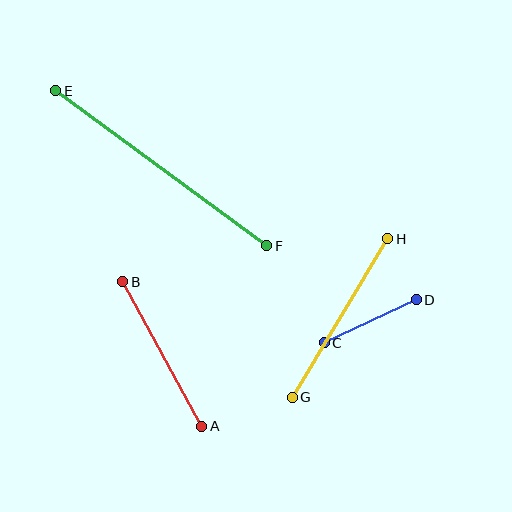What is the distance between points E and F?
The distance is approximately 261 pixels.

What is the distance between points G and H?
The distance is approximately 185 pixels.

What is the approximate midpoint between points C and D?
The midpoint is at approximately (370, 321) pixels.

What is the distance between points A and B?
The distance is approximately 165 pixels.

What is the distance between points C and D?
The distance is approximately 101 pixels.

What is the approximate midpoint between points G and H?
The midpoint is at approximately (340, 318) pixels.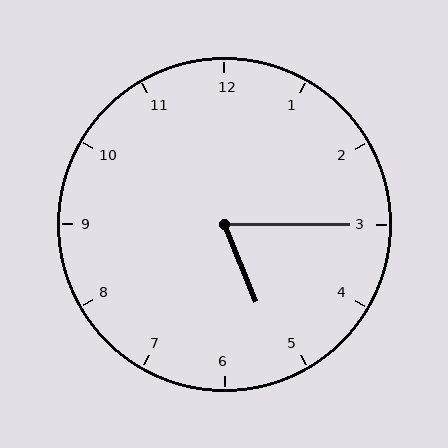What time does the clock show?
5:15.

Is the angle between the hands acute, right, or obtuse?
It is acute.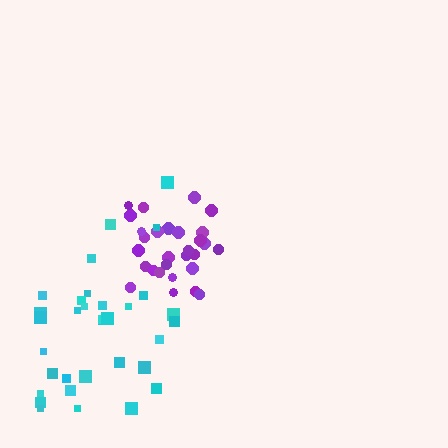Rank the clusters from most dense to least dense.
purple, cyan.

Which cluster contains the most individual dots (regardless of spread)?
Cyan (33).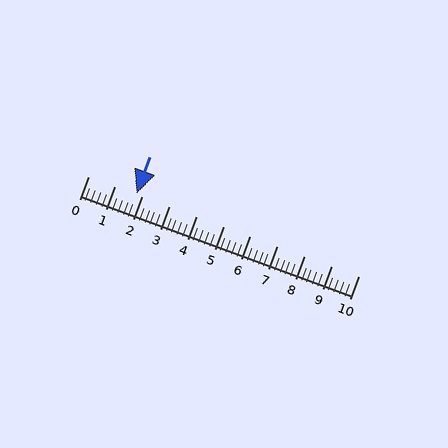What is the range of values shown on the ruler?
The ruler shows values from 0 to 10.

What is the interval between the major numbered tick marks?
The major tick marks are spaced 1 units apart.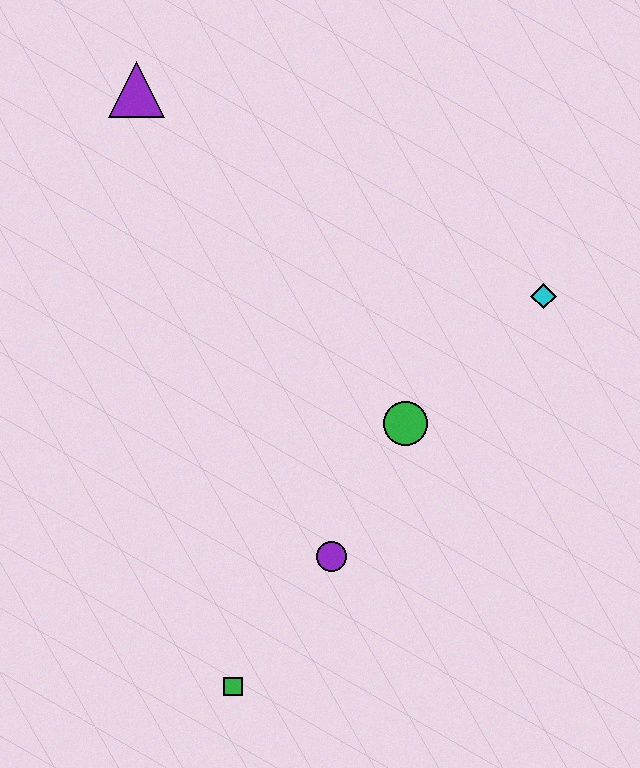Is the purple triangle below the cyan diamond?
No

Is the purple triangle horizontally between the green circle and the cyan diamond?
No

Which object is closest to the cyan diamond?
The green circle is closest to the cyan diamond.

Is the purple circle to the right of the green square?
Yes